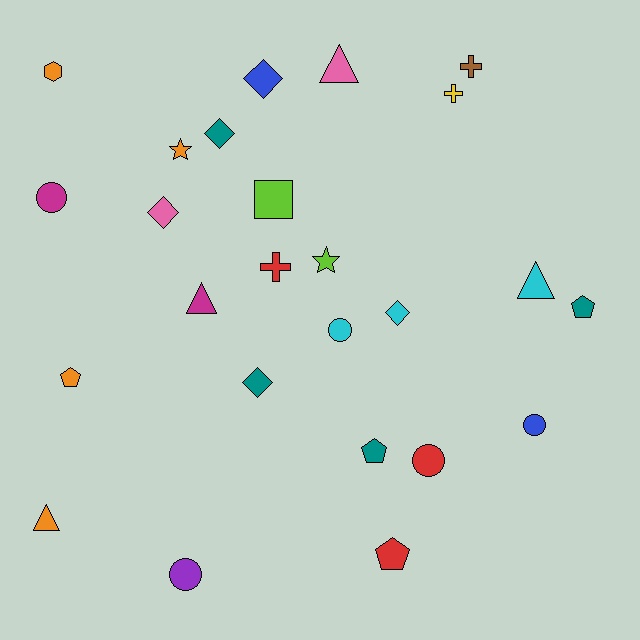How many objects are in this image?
There are 25 objects.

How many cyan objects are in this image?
There are 3 cyan objects.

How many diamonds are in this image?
There are 5 diamonds.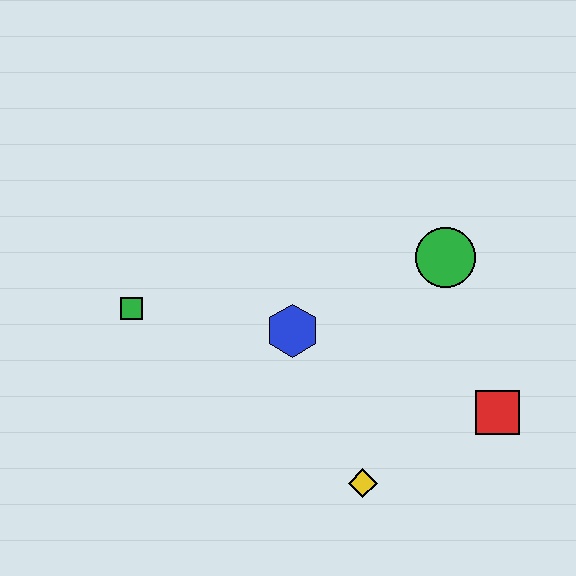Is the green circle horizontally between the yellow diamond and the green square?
No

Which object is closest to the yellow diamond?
The red square is closest to the yellow diamond.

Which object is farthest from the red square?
The green square is farthest from the red square.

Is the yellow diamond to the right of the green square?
Yes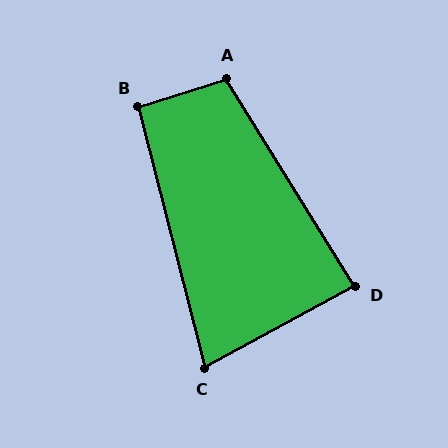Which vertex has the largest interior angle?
A, at approximately 104 degrees.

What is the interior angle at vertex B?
Approximately 93 degrees (approximately right).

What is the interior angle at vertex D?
Approximately 87 degrees (approximately right).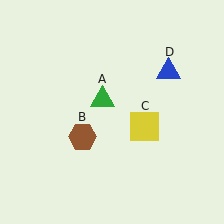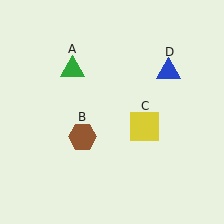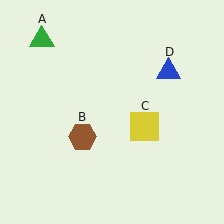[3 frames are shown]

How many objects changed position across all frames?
1 object changed position: green triangle (object A).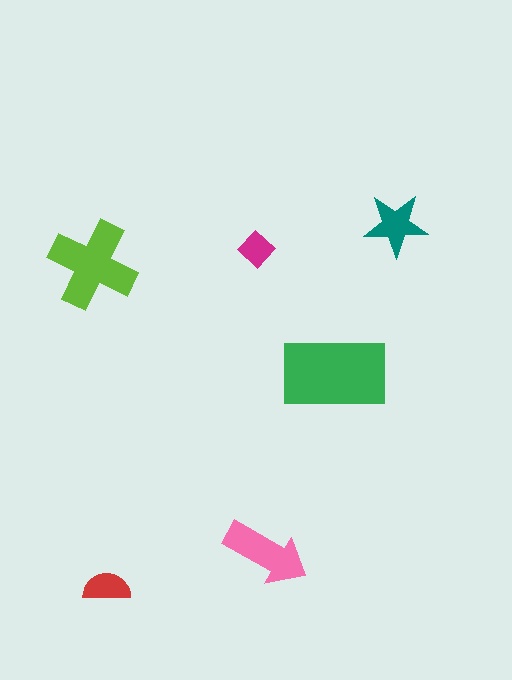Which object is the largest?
The green rectangle.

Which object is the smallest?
The magenta diamond.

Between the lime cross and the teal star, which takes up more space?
The lime cross.